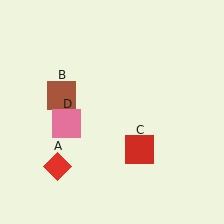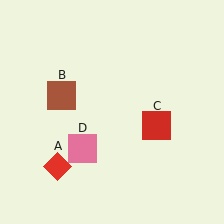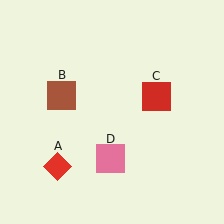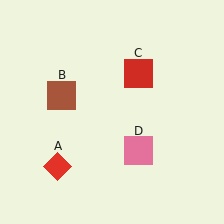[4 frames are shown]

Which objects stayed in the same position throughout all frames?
Red diamond (object A) and brown square (object B) remained stationary.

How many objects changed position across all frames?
2 objects changed position: red square (object C), pink square (object D).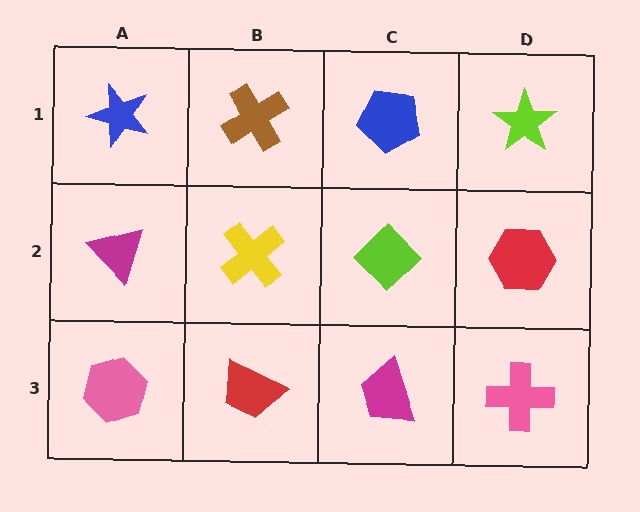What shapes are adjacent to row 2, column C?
A blue pentagon (row 1, column C), a magenta trapezoid (row 3, column C), a yellow cross (row 2, column B), a red hexagon (row 2, column D).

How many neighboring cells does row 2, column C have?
4.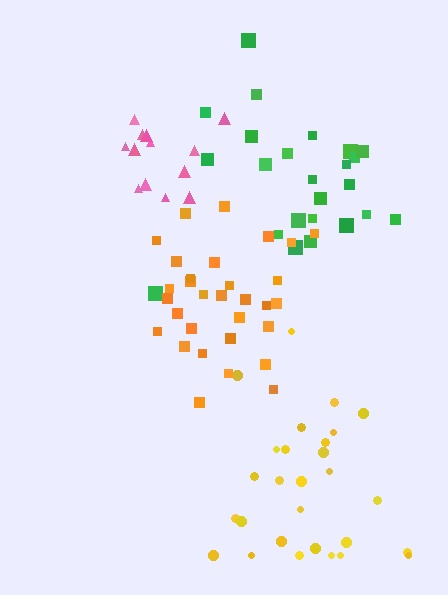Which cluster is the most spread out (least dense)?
Green.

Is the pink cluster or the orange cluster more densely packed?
Orange.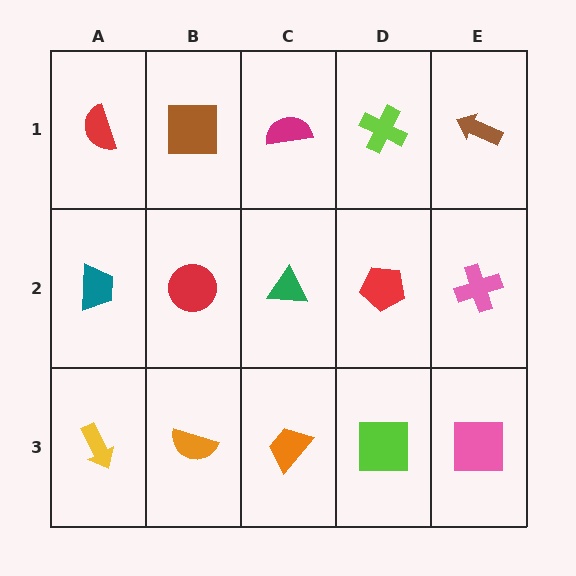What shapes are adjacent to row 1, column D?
A red pentagon (row 2, column D), a magenta semicircle (row 1, column C), a brown arrow (row 1, column E).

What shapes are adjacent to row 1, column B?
A red circle (row 2, column B), a red semicircle (row 1, column A), a magenta semicircle (row 1, column C).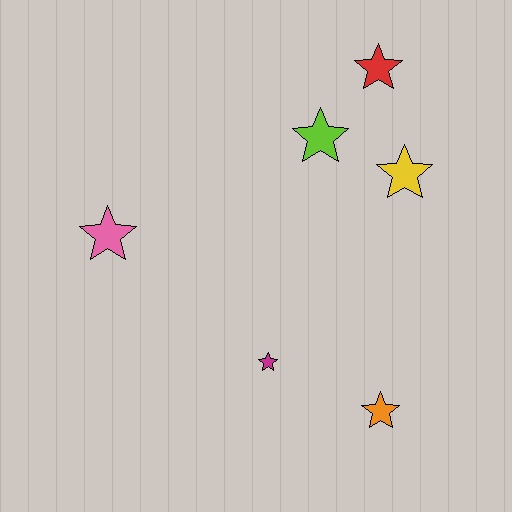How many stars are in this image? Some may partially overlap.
There are 6 stars.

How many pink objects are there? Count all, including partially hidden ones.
There is 1 pink object.